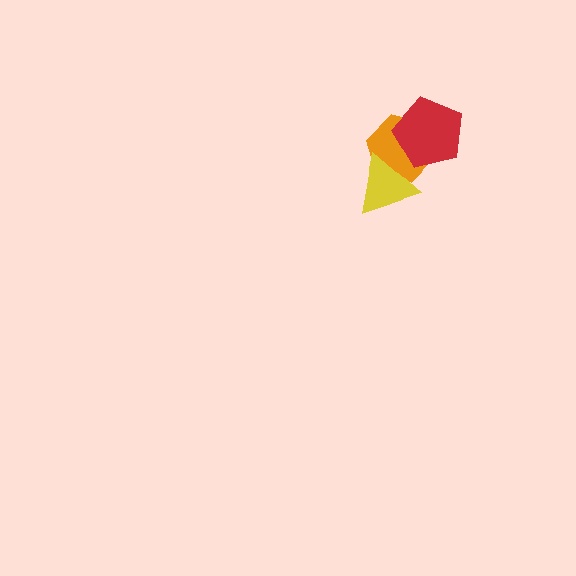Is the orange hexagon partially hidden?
Yes, it is partially covered by another shape.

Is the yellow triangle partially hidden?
No, no other shape covers it.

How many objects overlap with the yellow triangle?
1 object overlaps with the yellow triangle.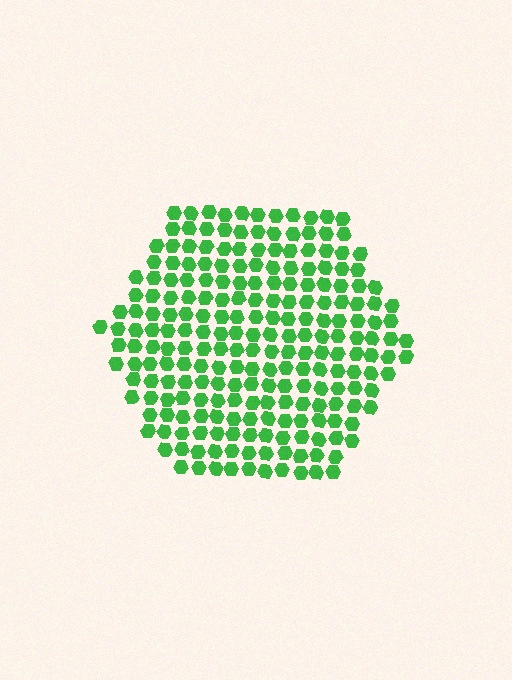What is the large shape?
The large shape is a hexagon.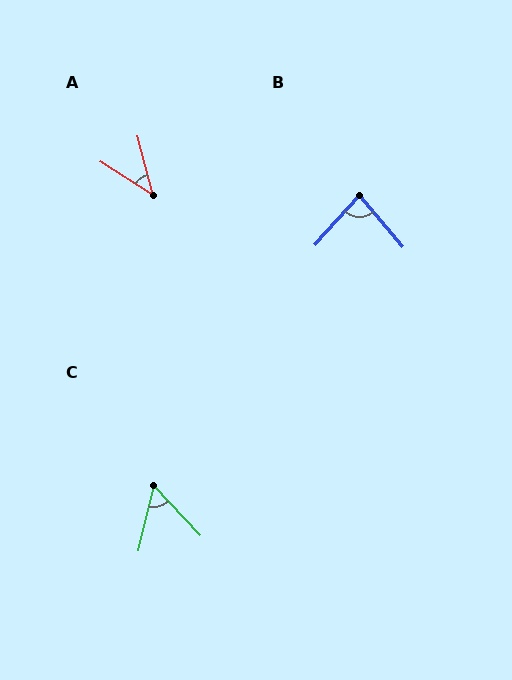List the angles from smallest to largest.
A (43°), C (56°), B (82°).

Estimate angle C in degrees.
Approximately 56 degrees.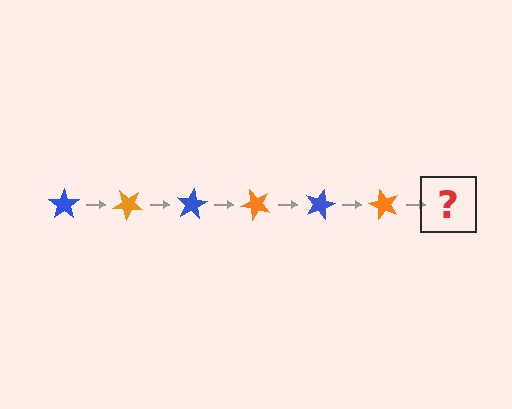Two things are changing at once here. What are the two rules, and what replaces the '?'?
The two rules are that it rotates 40 degrees each step and the color cycles through blue and orange. The '?' should be a blue star, rotated 240 degrees from the start.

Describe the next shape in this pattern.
It should be a blue star, rotated 240 degrees from the start.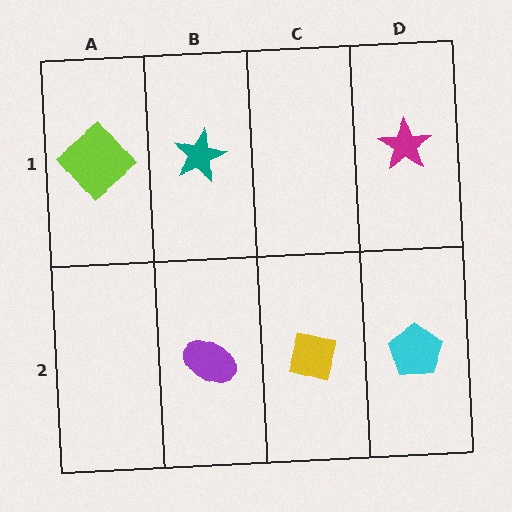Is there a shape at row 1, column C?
No, that cell is empty.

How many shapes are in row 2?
3 shapes.